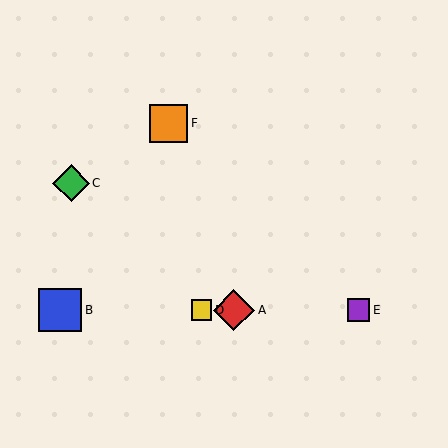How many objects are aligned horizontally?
4 objects (A, B, D, E) are aligned horizontally.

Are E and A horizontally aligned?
Yes, both are at y≈310.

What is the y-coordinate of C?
Object C is at y≈183.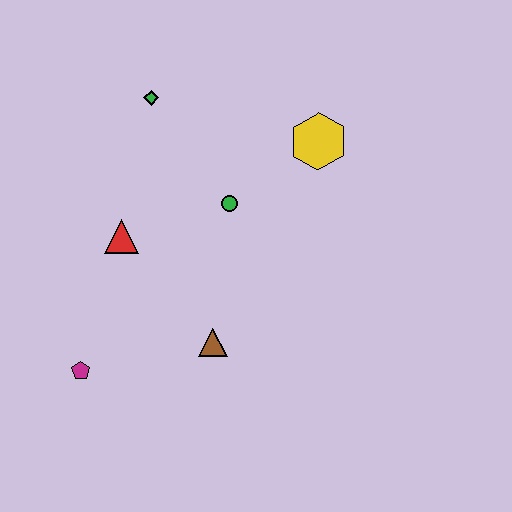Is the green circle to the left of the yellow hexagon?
Yes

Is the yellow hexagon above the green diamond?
No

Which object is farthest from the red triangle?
The yellow hexagon is farthest from the red triangle.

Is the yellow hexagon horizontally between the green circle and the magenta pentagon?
No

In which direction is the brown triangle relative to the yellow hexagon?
The brown triangle is below the yellow hexagon.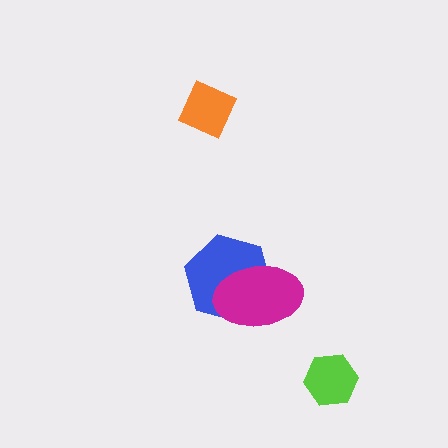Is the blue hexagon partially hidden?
Yes, it is partially covered by another shape.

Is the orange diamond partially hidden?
No, no other shape covers it.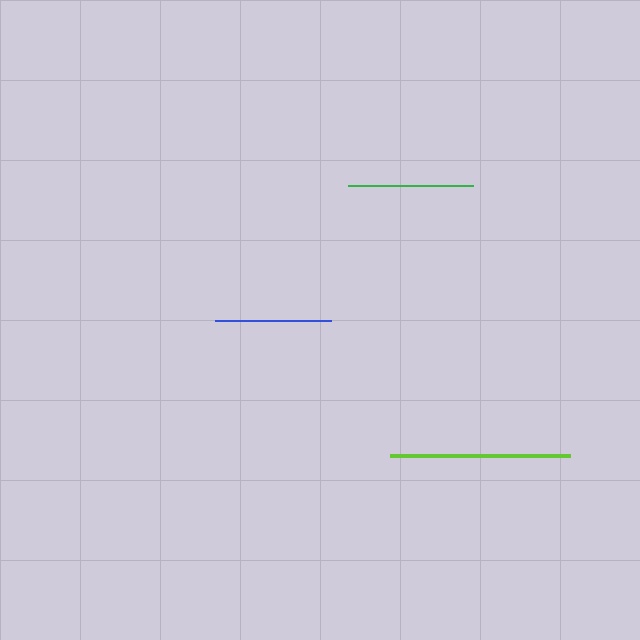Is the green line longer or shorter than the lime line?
The lime line is longer than the green line.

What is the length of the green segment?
The green segment is approximately 125 pixels long.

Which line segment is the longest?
The lime line is the longest at approximately 180 pixels.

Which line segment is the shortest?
The blue line is the shortest at approximately 116 pixels.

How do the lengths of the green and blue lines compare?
The green and blue lines are approximately the same length.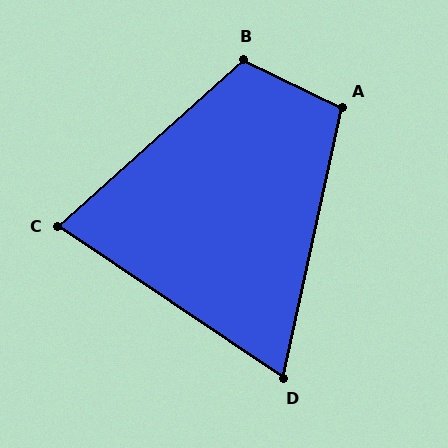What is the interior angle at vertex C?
Approximately 76 degrees (acute).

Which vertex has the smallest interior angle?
D, at approximately 68 degrees.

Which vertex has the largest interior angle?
B, at approximately 112 degrees.